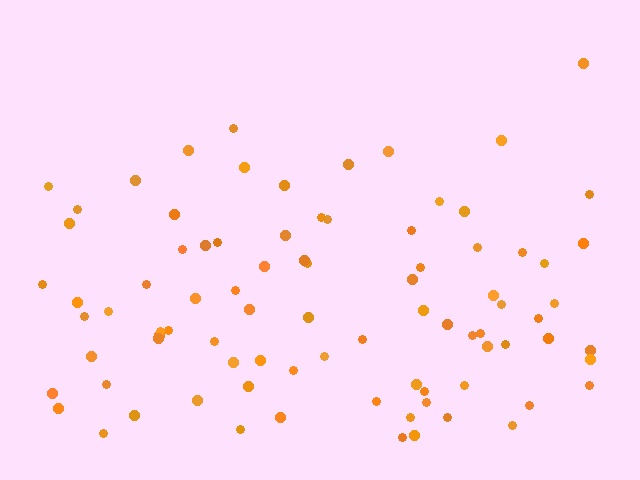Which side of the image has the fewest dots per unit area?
The top.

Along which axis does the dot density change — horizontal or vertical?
Vertical.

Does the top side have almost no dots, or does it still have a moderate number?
Still a moderate number, just noticeably fewer than the bottom.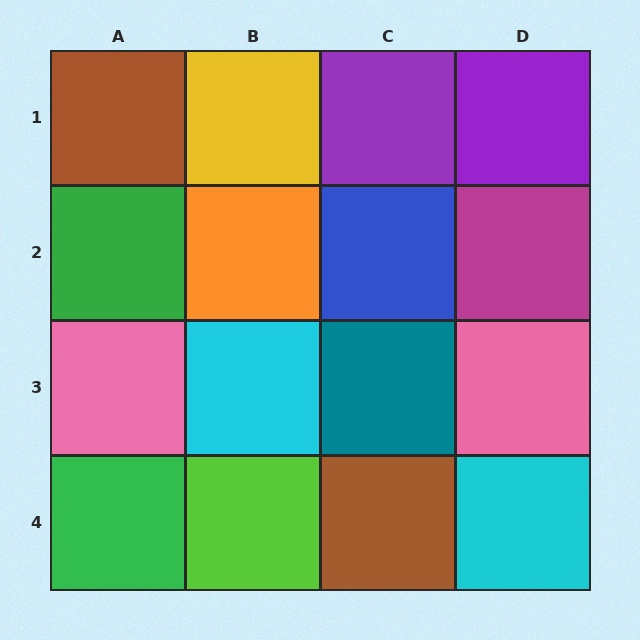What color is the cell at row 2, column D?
Magenta.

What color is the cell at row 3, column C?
Teal.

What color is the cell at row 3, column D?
Pink.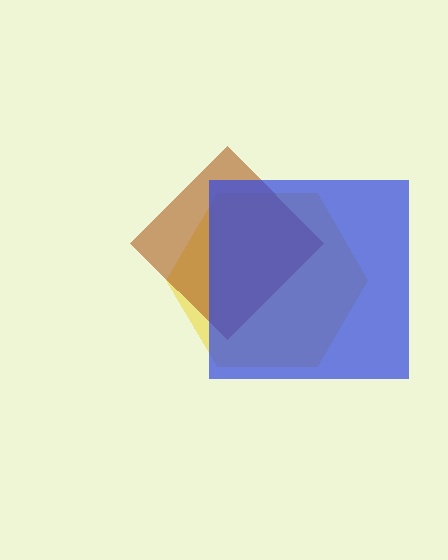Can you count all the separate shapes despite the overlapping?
Yes, there are 3 separate shapes.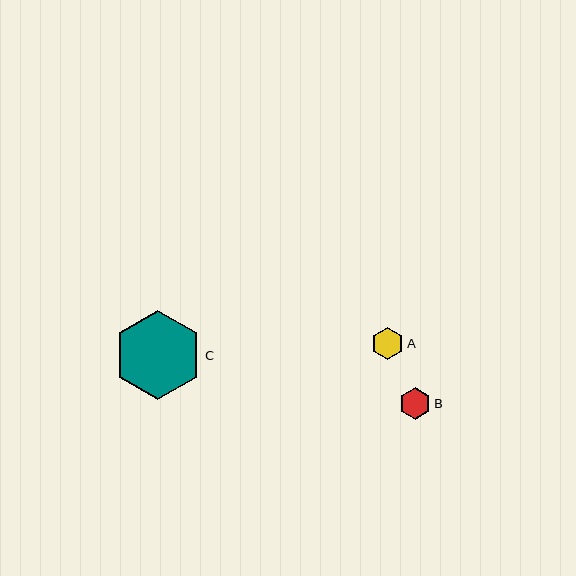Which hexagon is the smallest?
Hexagon B is the smallest with a size of approximately 32 pixels.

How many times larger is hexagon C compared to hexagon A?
Hexagon C is approximately 2.8 times the size of hexagon A.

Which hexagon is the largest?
Hexagon C is the largest with a size of approximately 89 pixels.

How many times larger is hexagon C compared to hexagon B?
Hexagon C is approximately 2.8 times the size of hexagon B.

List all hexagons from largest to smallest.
From largest to smallest: C, A, B.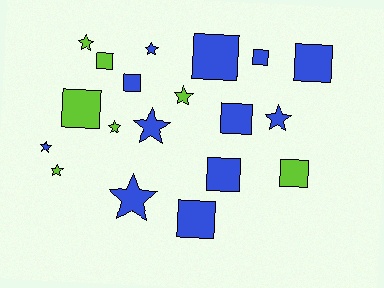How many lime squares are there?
There are 3 lime squares.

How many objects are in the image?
There are 19 objects.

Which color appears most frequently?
Blue, with 12 objects.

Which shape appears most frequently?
Square, with 10 objects.